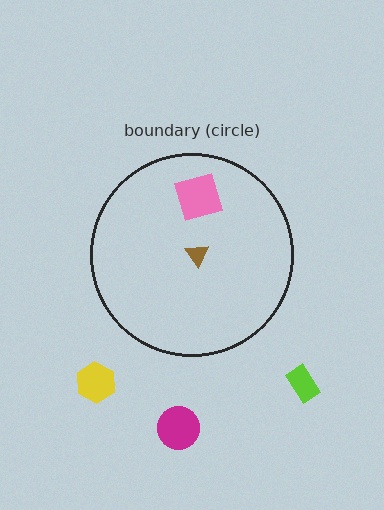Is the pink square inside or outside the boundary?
Inside.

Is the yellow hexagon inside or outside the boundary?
Outside.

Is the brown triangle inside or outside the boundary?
Inside.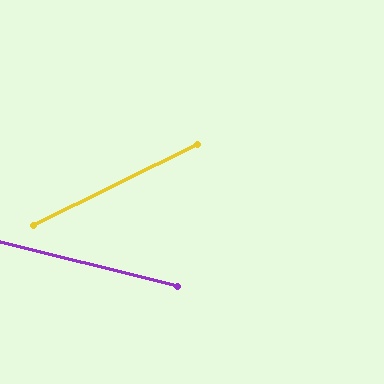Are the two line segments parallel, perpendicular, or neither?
Neither parallel nor perpendicular — they differ by about 40°.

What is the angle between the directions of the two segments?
Approximately 40 degrees.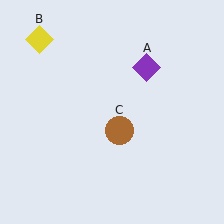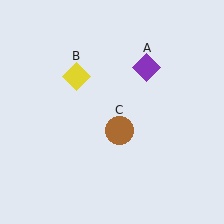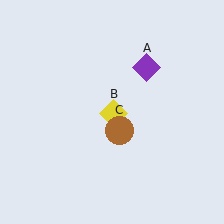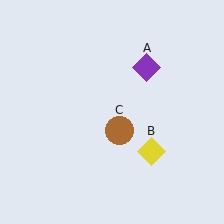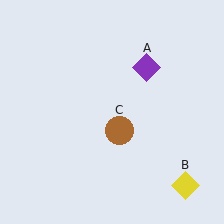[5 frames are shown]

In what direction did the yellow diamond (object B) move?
The yellow diamond (object B) moved down and to the right.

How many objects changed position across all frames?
1 object changed position: yellow diamond (object B).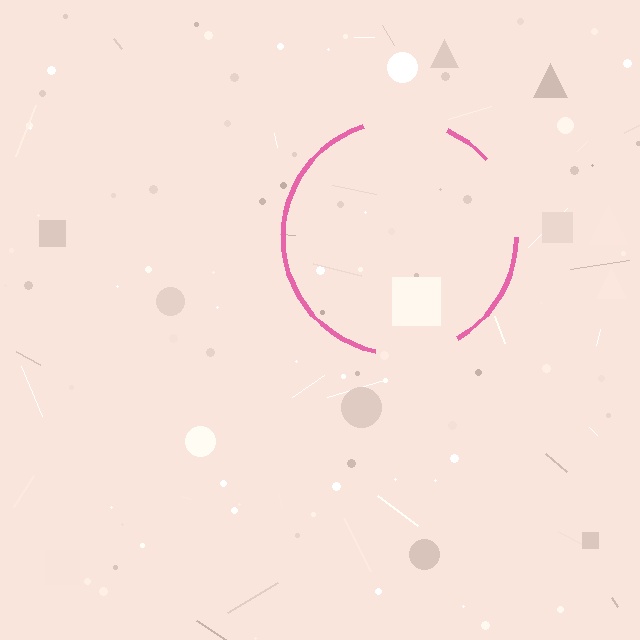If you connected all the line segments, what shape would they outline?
They would outline a circle.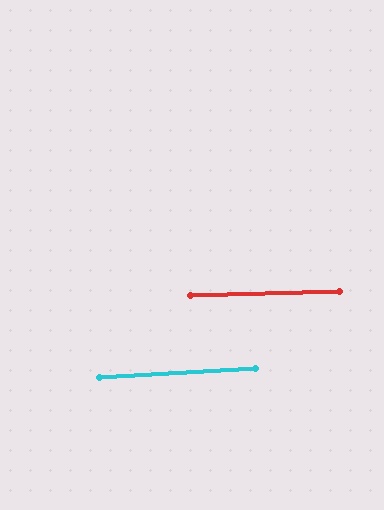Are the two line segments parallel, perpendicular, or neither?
Parallel — their directions differ by only 2.0°.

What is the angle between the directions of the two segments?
Approximately 2 degrees.